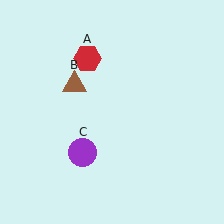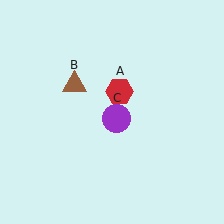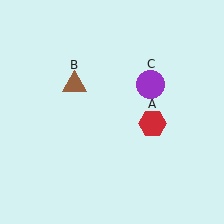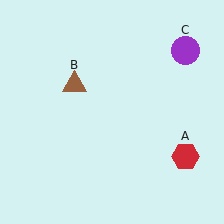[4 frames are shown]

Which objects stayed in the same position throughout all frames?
Brown triangle (object B) remained stationary.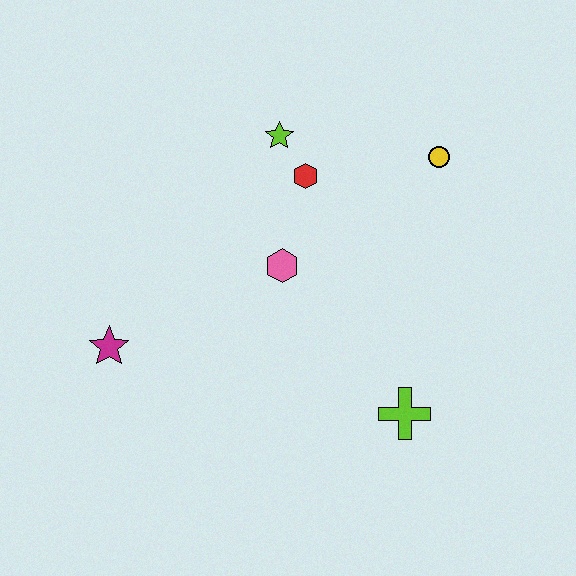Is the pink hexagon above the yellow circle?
No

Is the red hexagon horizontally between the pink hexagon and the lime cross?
Yes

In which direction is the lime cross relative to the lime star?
The lime cross is below the lime star.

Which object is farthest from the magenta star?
The yellow circle is farthest from the magenta star.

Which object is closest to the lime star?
The red hexagon is closest to the lime star.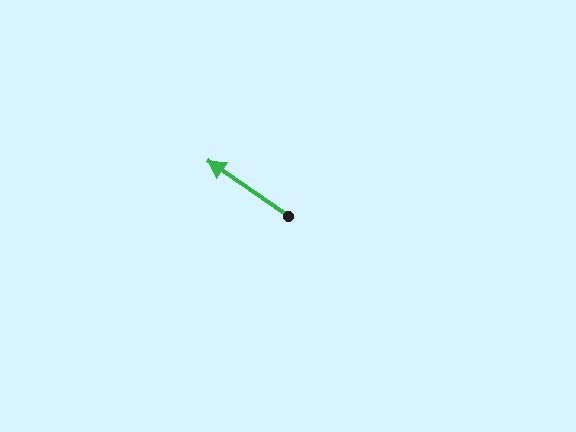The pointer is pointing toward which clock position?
Roughly 10 o'clock.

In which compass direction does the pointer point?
Northwest.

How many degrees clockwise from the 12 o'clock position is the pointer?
Approximately 304 degrees.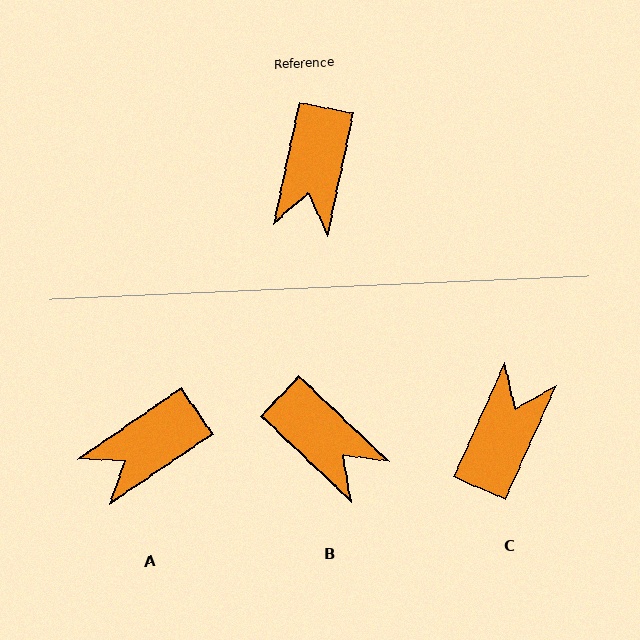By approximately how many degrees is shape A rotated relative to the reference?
Approximately 44 degrees clockwise.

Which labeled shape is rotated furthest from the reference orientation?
C, about 168 degrees away.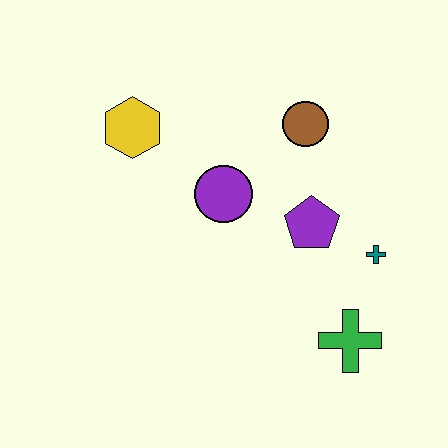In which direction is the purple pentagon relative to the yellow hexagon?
The purple pentagon is to the right of the yellow hexagon.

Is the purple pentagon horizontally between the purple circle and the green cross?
Yes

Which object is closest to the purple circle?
The purple pentagon is closest to the purple circle.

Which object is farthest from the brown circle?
The green cross is farthest from the brown circle.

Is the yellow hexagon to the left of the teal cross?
Yes